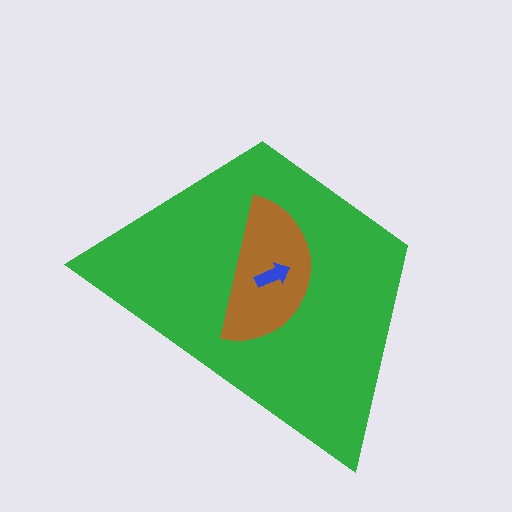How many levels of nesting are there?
3.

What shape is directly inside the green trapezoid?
The brown semicircle.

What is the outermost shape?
The green trapezoid.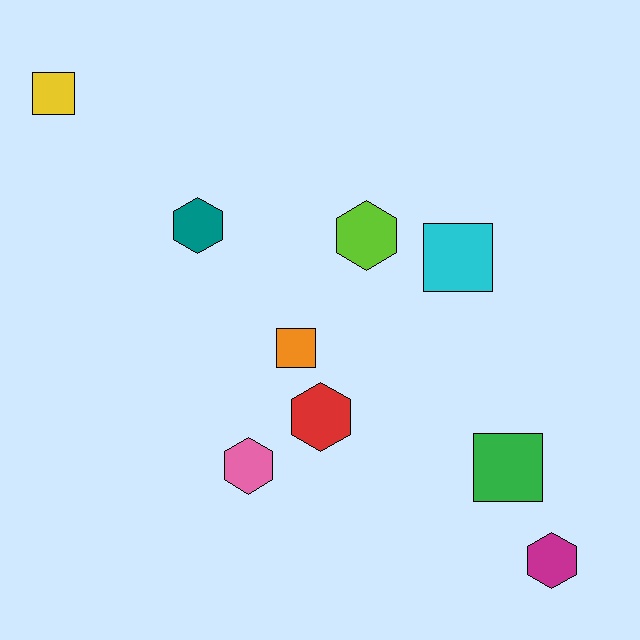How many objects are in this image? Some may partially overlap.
There are 9 objects.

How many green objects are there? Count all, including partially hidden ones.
There is 1 green object.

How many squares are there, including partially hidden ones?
There are 4 squares.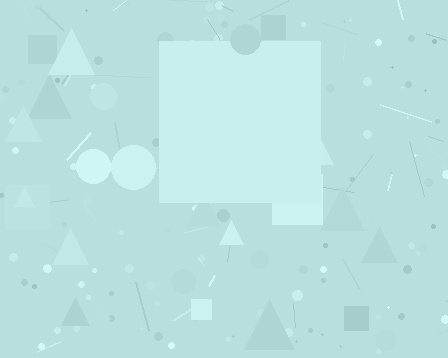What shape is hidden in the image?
A square is hidden in the image.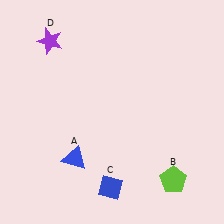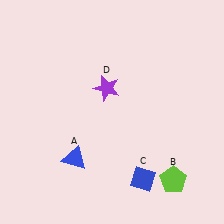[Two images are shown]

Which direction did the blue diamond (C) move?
The blue diamond (C) moved right.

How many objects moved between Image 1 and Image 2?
2 objects moved between the two images.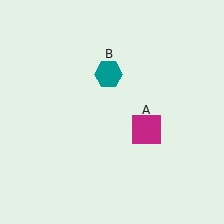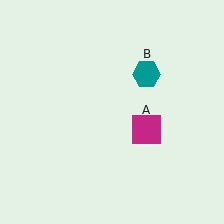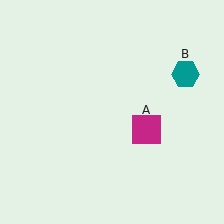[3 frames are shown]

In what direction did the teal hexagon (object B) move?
The teal hexagon (object B) moved right.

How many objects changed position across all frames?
1 object changed position: teal hexagon (object B).